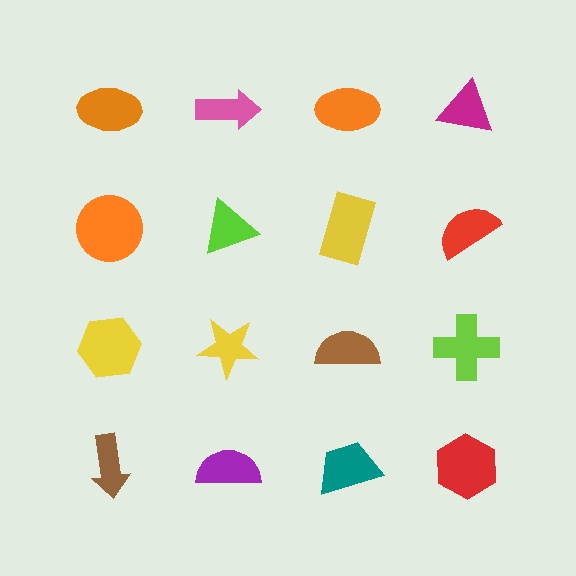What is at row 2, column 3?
A yellow rectangle.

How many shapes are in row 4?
4 shapes.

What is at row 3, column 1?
A yellow hexagon.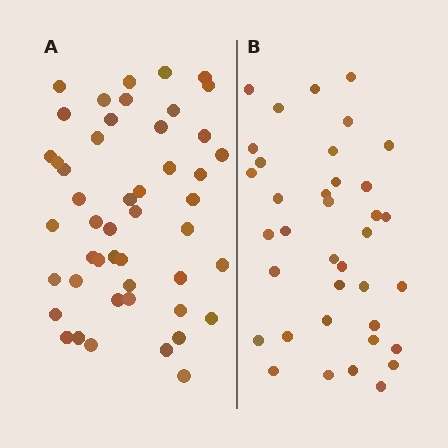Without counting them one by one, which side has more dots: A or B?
Region A (the left region) has more dots.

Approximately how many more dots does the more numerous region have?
Region A has roughly 12 or so more dots than region B.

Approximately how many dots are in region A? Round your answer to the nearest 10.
About 50 dots. (The exact count is 48, which rounds to 50.)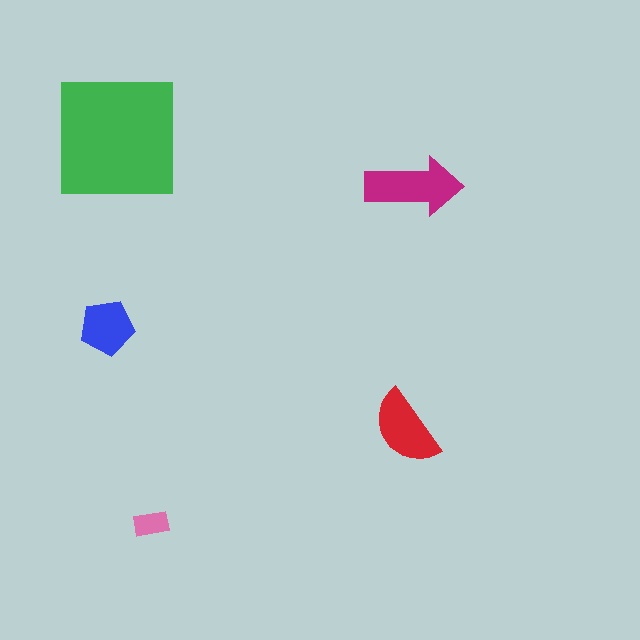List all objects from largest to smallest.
The green square, the magenta arrow, the red semicircle, the blue pentagon, the pink rectangle.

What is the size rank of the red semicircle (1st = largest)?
3rd.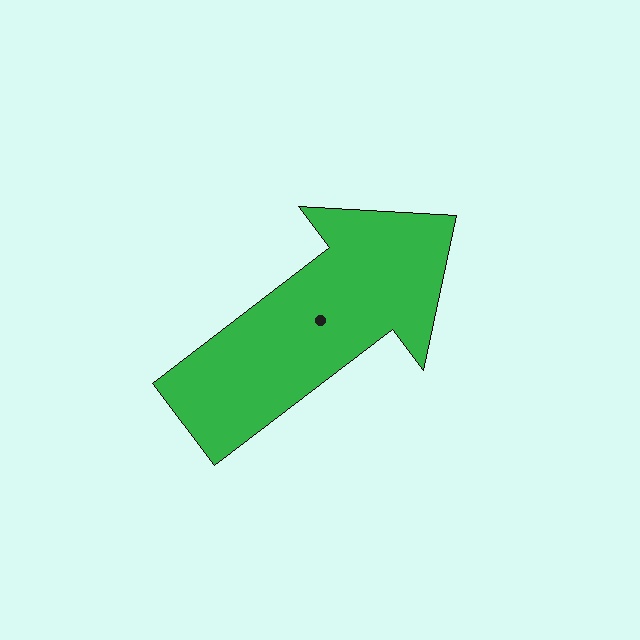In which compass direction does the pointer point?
Northeast.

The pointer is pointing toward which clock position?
Roughly 2 o'clock.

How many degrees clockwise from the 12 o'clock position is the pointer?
Approximately 52 degrees.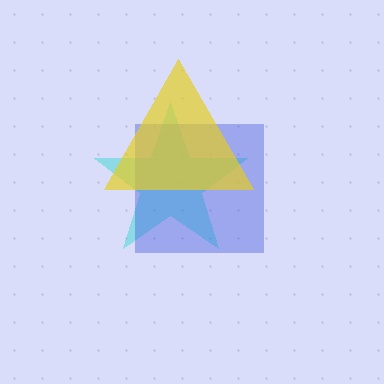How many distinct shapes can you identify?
There are 3 distinct shapes: a cyan star, a blue square, a yellow triangle.